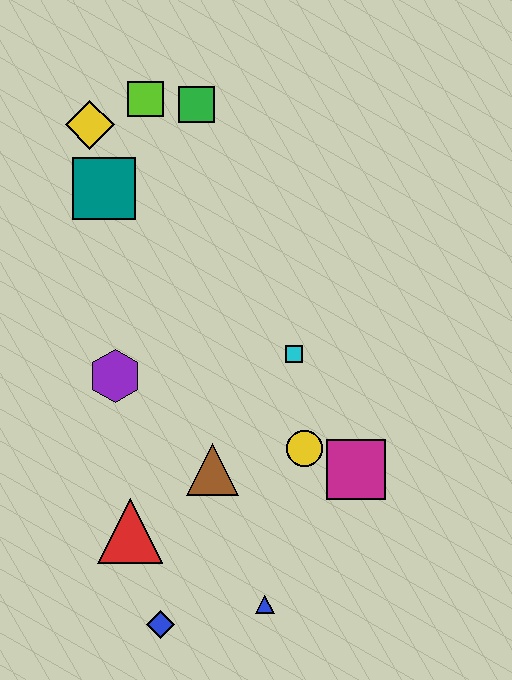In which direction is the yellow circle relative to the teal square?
The yellow circle is below the teal square.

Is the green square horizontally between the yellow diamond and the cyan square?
Yes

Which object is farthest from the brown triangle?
The lime square is farthest from the brown triangle.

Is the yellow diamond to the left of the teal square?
Yes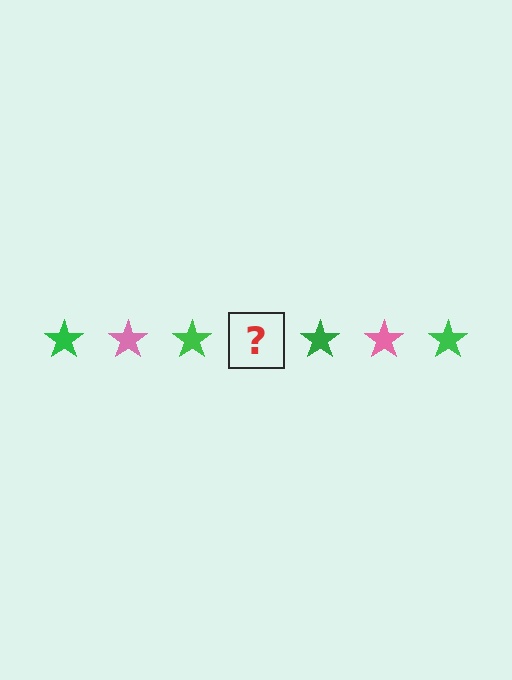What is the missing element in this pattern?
The missing element is a pink star.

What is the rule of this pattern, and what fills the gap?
The rule is that the pattern cycles through green, pink stars. The gap should be filled with a pink star.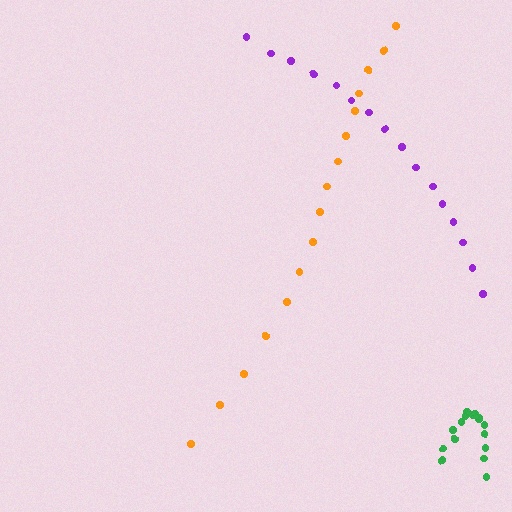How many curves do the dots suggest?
There are 3 distinct paths.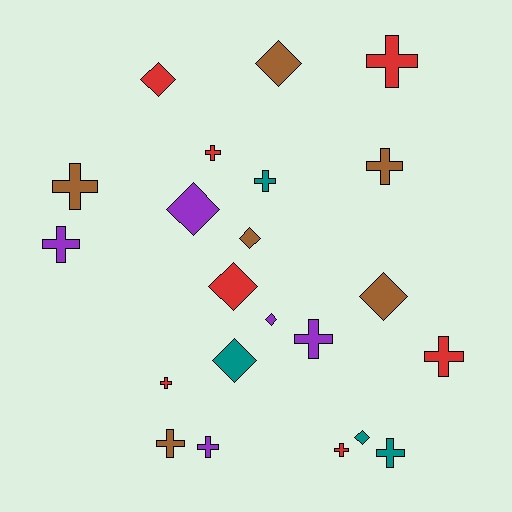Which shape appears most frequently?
Cross, with 13 objects.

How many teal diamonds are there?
There are 2 teal diamonds.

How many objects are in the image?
There are 22 objects.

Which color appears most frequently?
Red, with 7 objects.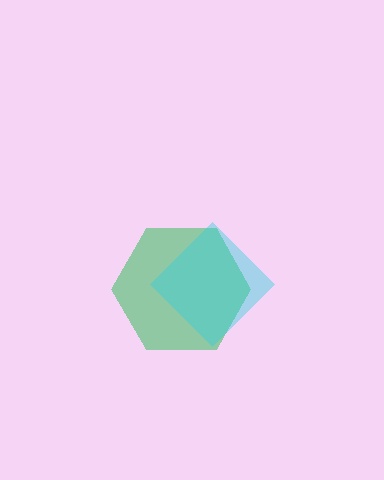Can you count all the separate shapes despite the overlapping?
Yes, there are 2 separate shapes.